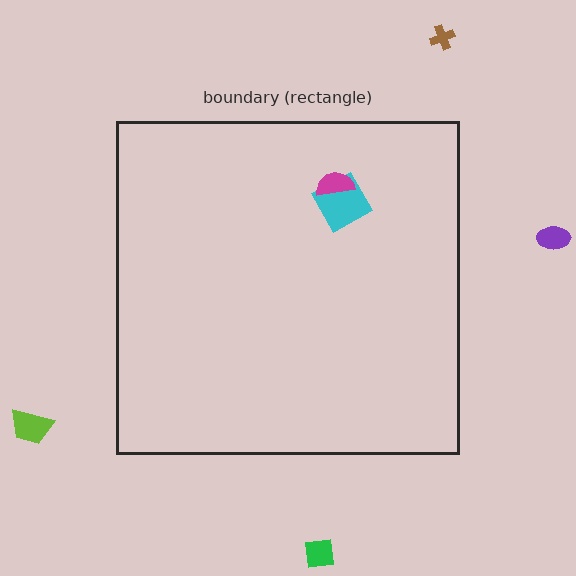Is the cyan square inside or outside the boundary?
Inside.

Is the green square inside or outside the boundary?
Outside.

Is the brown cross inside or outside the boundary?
Outside.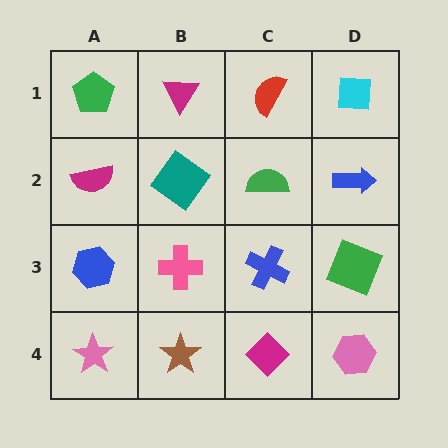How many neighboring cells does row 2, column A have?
3.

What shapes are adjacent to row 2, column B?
A magenta triangle (row 1, column B), a pink cross (row 3, column B), a magenta semicircle (row 2, column A), a green semicircle (row 2, column C).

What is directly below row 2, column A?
A blue hexagon.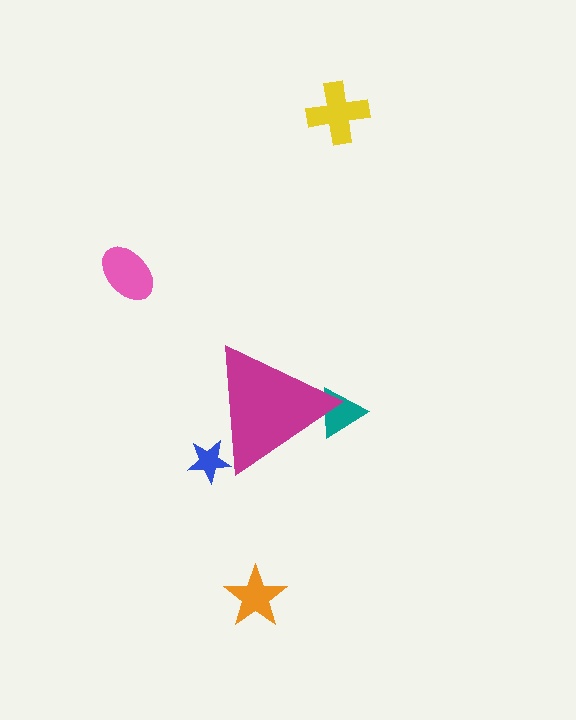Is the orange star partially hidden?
No, the orange star is fully visible.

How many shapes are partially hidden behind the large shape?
2 shapes are partially hidden.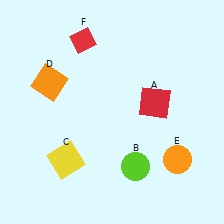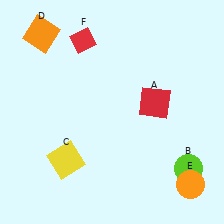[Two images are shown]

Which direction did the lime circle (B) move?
The lime circle (B) moved right.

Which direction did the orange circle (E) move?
The orange circle (E) moved down.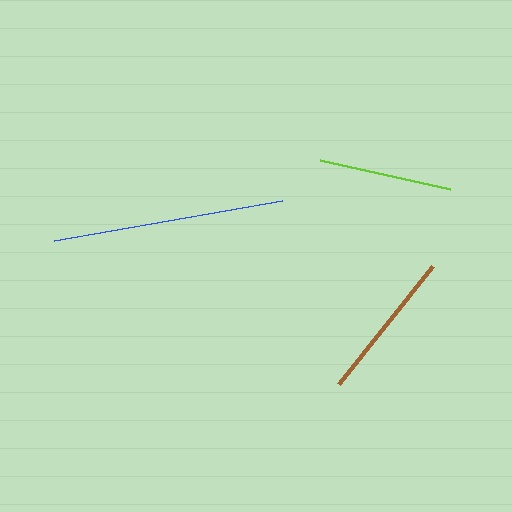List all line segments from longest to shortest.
From longest to shortest: blue, brown, lime.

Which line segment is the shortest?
The lime line is the shortest at approximately 133 pixels.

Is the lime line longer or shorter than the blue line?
The blue line is longer than the lime line.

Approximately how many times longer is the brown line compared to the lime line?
The brown line is approximately 1.1 times the length of the lime line.